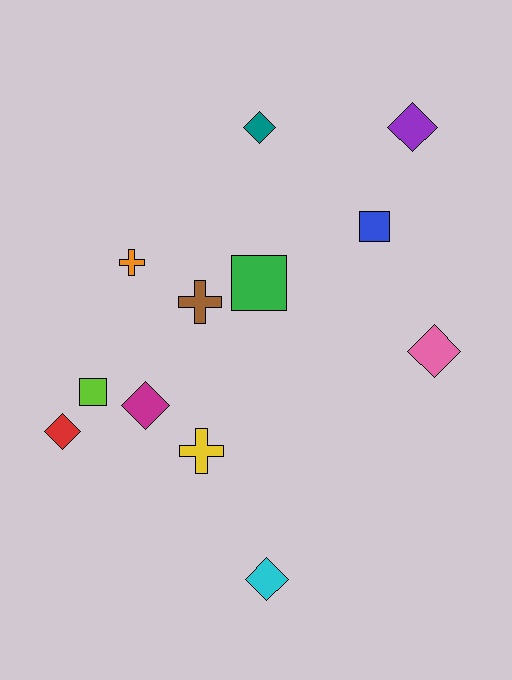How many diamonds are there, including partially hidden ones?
There are 6 diamonds.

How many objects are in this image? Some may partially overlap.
There are 12 objects.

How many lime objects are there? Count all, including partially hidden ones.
There is 1 lime object.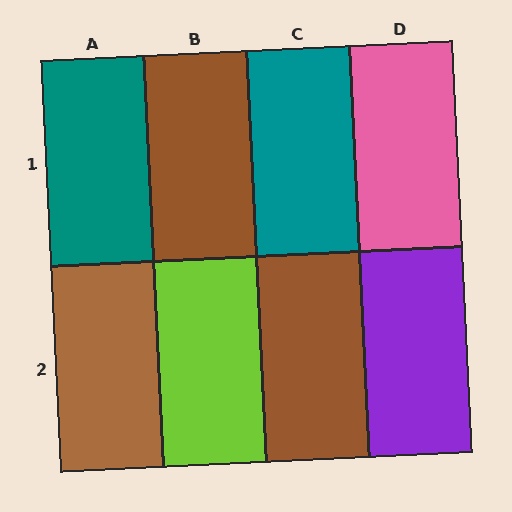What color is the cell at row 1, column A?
Teal.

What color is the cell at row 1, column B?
Brown.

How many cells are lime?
1 cell is lime.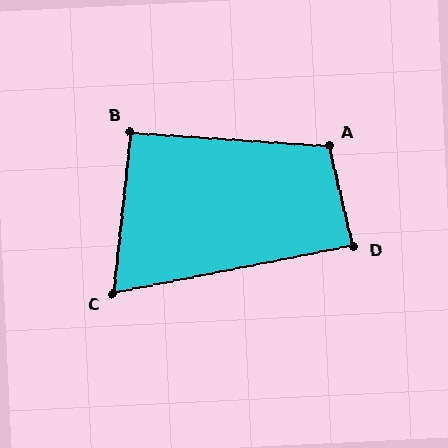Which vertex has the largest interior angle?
A, at approximately 107 degrees.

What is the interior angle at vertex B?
Approximately 92 degrees (approximately right).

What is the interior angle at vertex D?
Approximately 88 degrees (approximately right).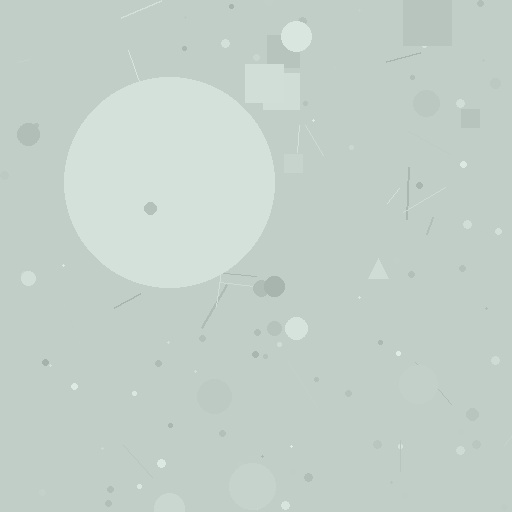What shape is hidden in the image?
A circle is hidden in the image.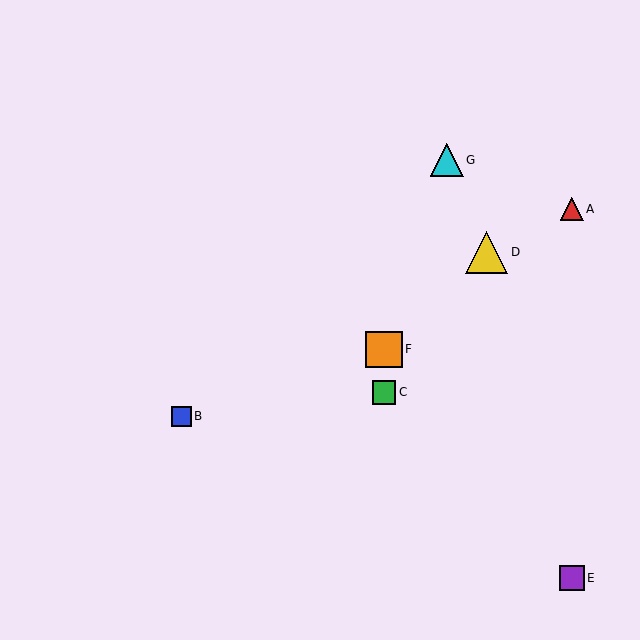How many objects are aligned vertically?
2 objects (C, F) are aligned vertically.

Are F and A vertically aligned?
No, F is at x≈384 and A is at x≈572.